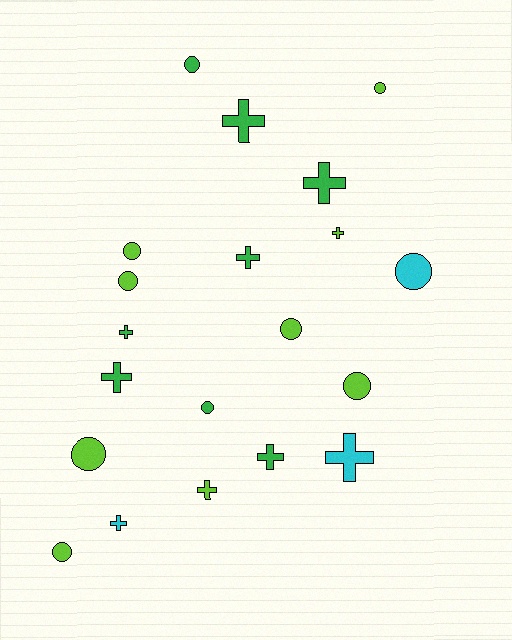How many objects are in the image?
There are 20 objects.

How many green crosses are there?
There are 6 green crosses.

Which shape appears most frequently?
Cross, with 10 objects.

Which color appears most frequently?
Lime, with 9 objects.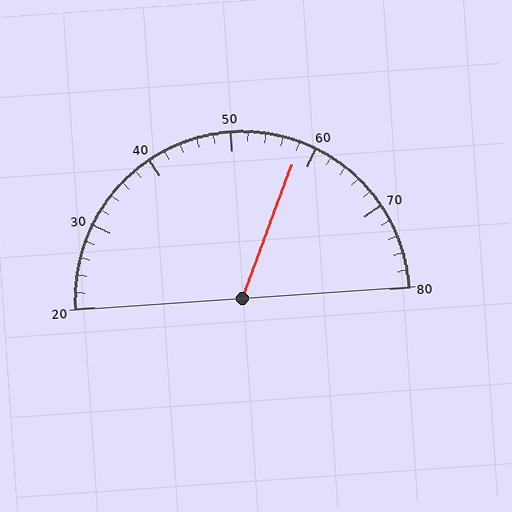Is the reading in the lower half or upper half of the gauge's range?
The reading is in the upper half of the range (20 to 80).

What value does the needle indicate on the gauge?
The needle indicates approximately 58.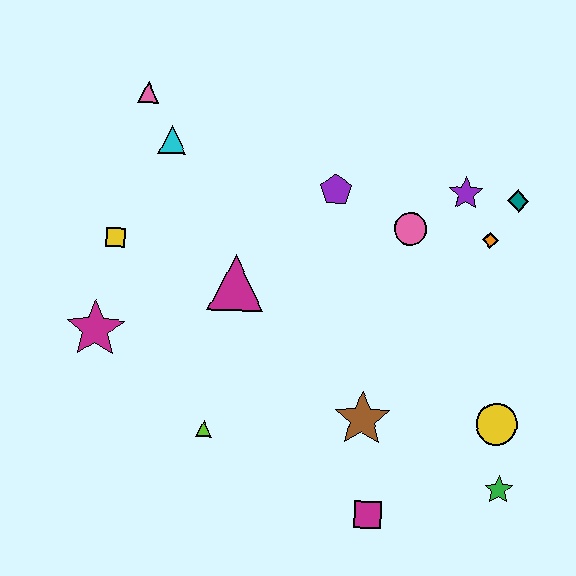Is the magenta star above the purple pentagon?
No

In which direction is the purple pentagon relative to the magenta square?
The purple pentagon is above the magenta square.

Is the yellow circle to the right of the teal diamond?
No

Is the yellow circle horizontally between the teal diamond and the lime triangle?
Yes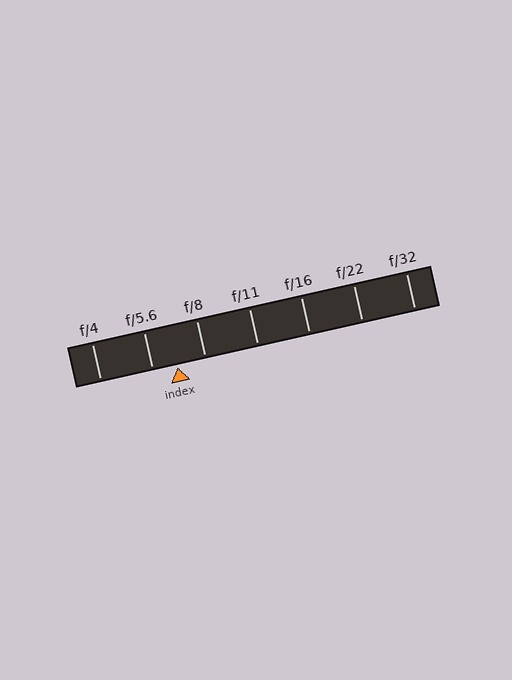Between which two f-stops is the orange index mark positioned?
The index mark is between f/5.6 and f/8.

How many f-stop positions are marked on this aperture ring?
There are 7 f-stop positions marked.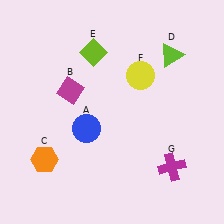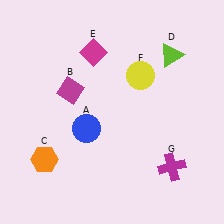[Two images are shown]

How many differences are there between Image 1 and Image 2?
There is 1 difference between the two images.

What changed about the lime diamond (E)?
In Image 1, E is lime. In Image 2, it changed to magenta.